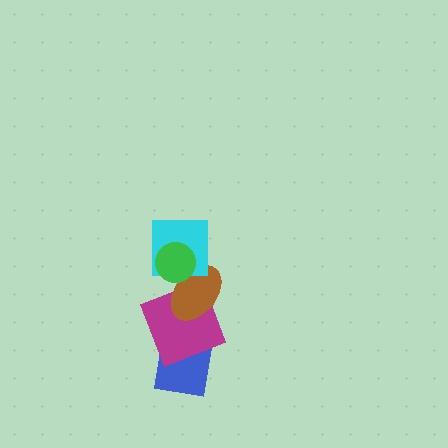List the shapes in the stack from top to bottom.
From top to bottom: the green circle, the cyan square, the brown ellipse, the magenta square, the blue square.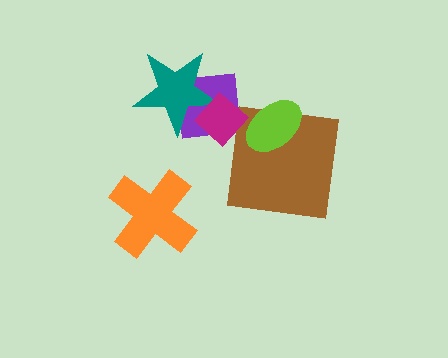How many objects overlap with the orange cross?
0 objects overlap with the orange cross.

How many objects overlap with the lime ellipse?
1 object overlaps with the lime ellipse.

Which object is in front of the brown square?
The lime ellipse is in front of the brown square.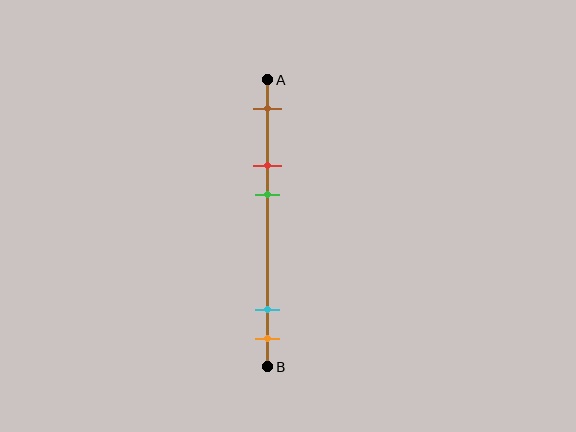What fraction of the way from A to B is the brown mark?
The brown mark is approximately 10% (0.1) of the way from A to B.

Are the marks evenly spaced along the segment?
No, the marks are not evenly spaced.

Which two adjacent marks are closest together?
The cyan and orange marks are the closest adjacent pair.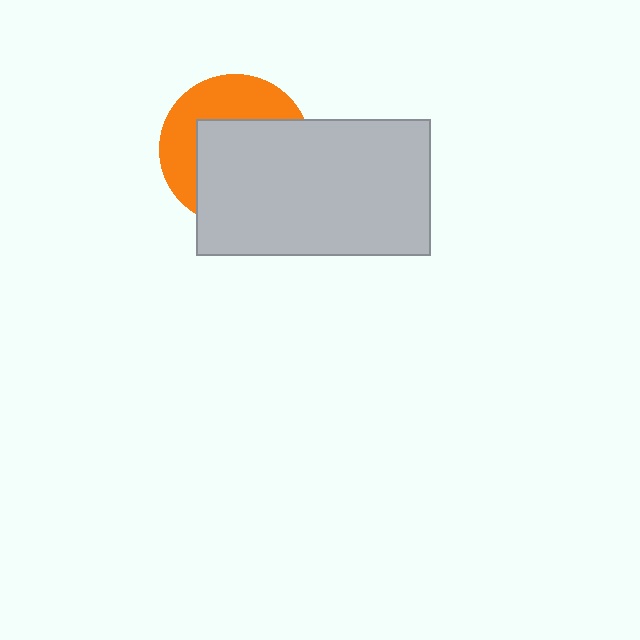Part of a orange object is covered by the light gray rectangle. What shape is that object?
It is a circle.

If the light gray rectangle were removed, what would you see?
You would see the complete orange circle.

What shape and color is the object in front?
The object in front is a light gray rectangle.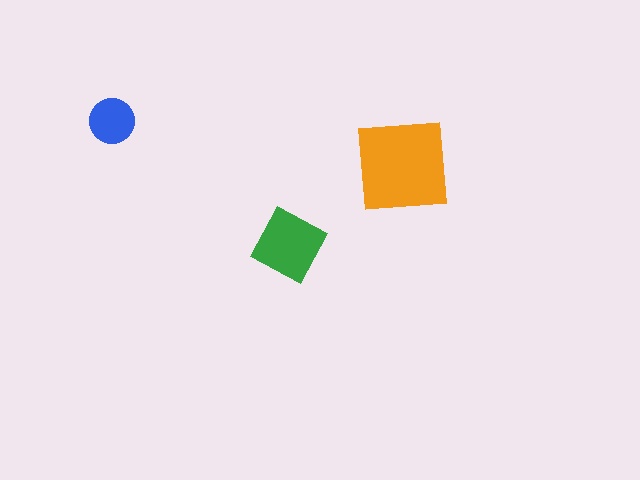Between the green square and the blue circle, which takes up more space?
The green square.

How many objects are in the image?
There are 3 objects in the image.